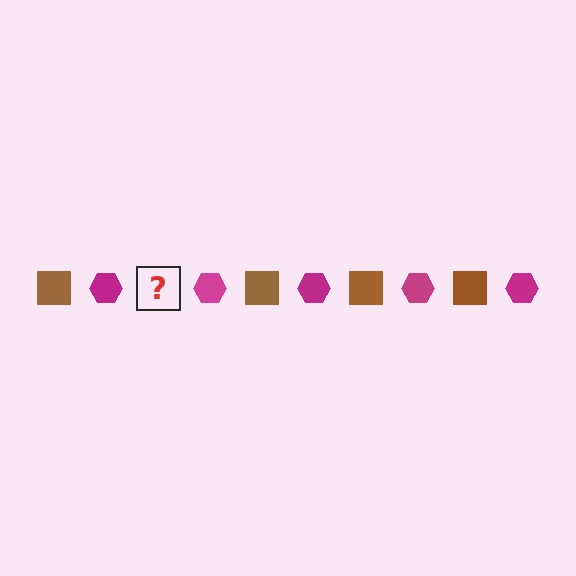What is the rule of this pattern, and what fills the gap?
The rule is that the pattern alternates between brown square and magenta hexagon. The gap should be filled with a brown square.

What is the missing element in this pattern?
The missing element is a brown square.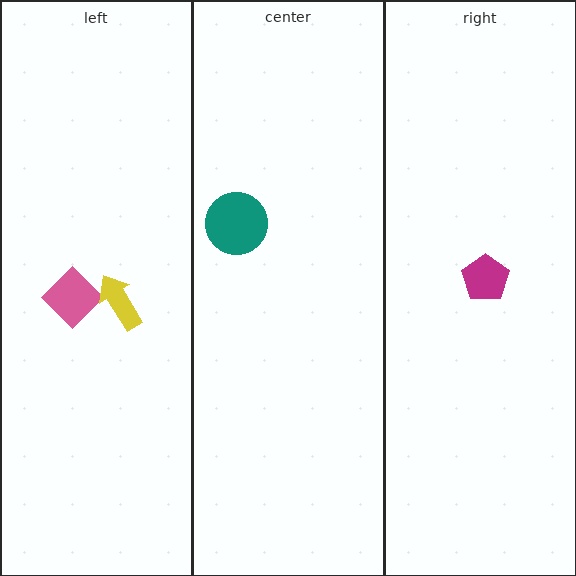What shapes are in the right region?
The magenta pentagon.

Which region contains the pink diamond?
The left region.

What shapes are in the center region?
The teal circle.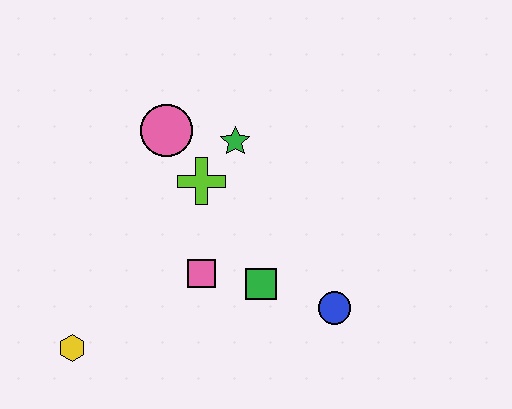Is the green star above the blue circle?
Yes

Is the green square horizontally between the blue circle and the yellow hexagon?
Yes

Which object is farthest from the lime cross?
The yellow hexagon is farthest from the lime cross.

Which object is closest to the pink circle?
The lime cross is closest to the pink circle.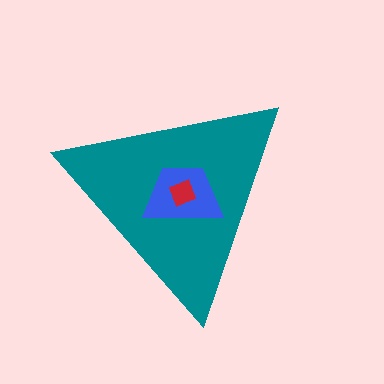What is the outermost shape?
The teal triangle.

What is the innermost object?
The red square.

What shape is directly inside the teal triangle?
The blue trapezoid.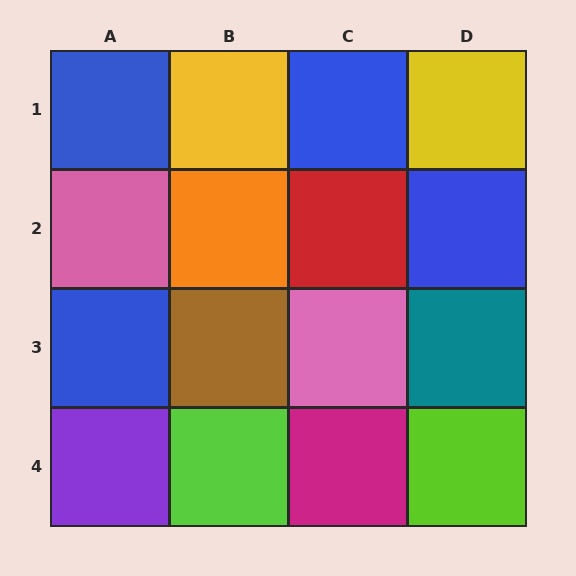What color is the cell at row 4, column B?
Lime.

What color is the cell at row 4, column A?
Purple.